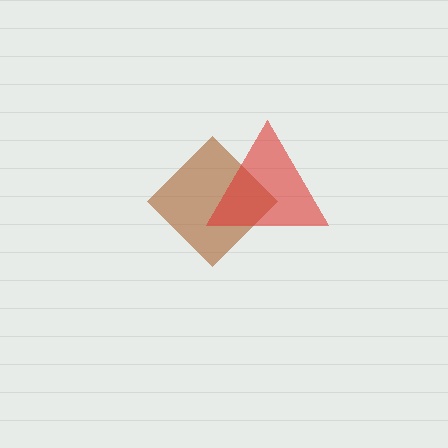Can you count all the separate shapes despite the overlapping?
Yes, there are 2 separate shapes.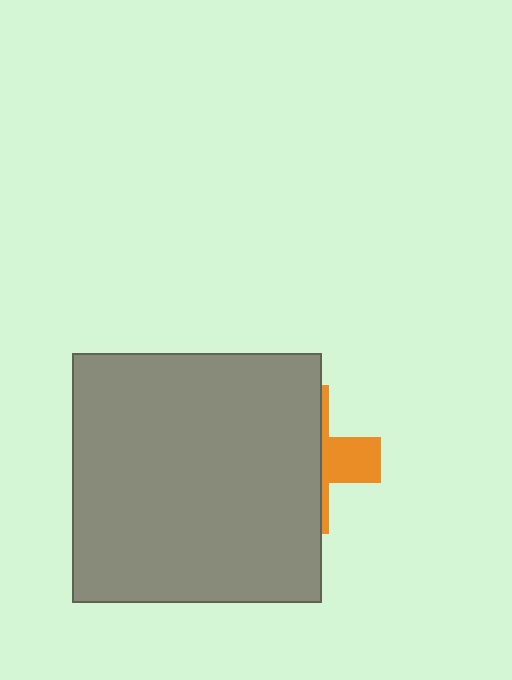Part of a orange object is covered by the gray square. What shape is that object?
It is a cross.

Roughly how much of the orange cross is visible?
A small part of it is visible (roughly 31%).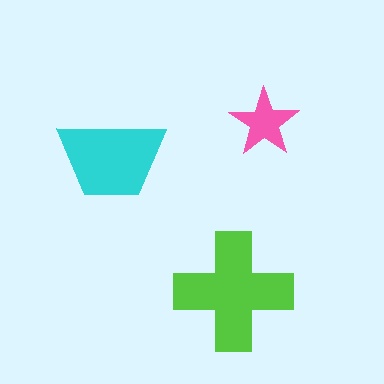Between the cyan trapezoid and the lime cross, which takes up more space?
The lime cross.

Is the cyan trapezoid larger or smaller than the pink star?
Larger.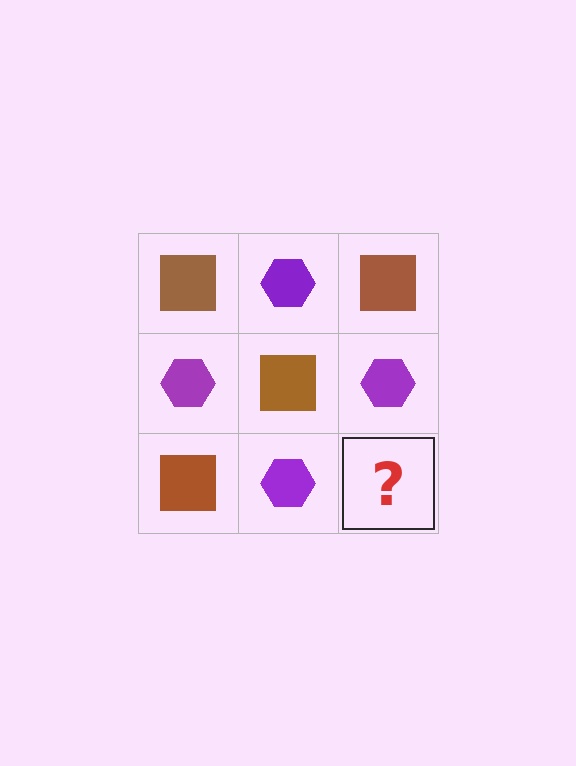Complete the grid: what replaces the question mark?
The question mark should be replaced with a brown square.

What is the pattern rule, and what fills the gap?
The rule is that it alternates brown square and purple hexagon in a checkerboard pattern. The gap should be filled with a brown square.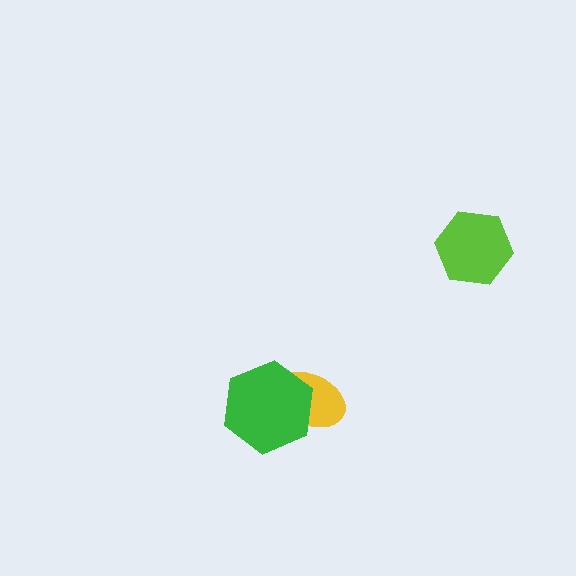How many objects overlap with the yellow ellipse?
1 object overlaps with the yellow ellipse.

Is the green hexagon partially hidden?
No, no other shape covers it.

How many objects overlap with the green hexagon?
1 object overlaps with the green hexagon.